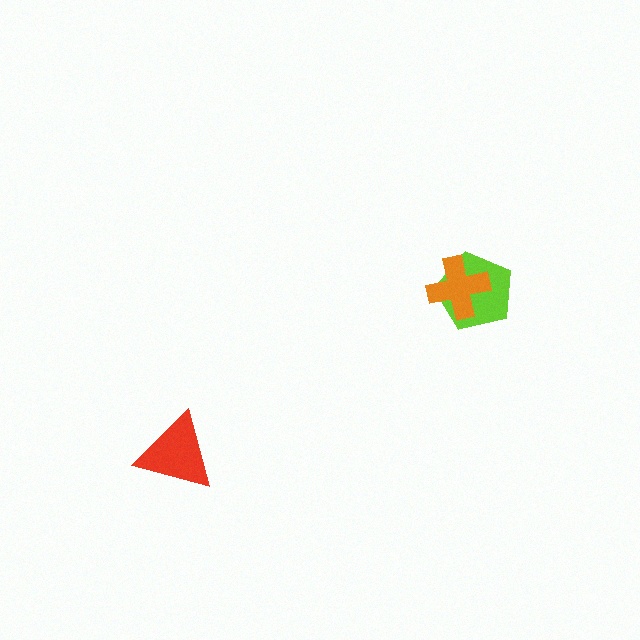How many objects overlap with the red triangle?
0 objects overlap with the red triangle.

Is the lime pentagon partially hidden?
Yes, it is partially covered by another shape.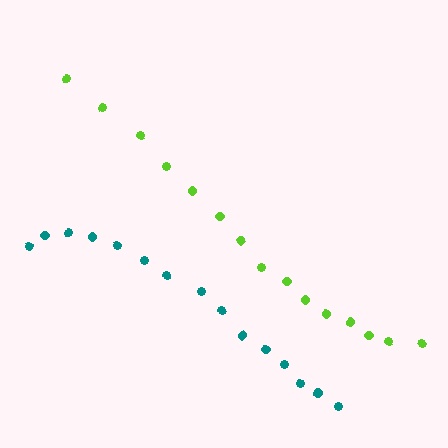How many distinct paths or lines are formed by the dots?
There are 2 distinct paths.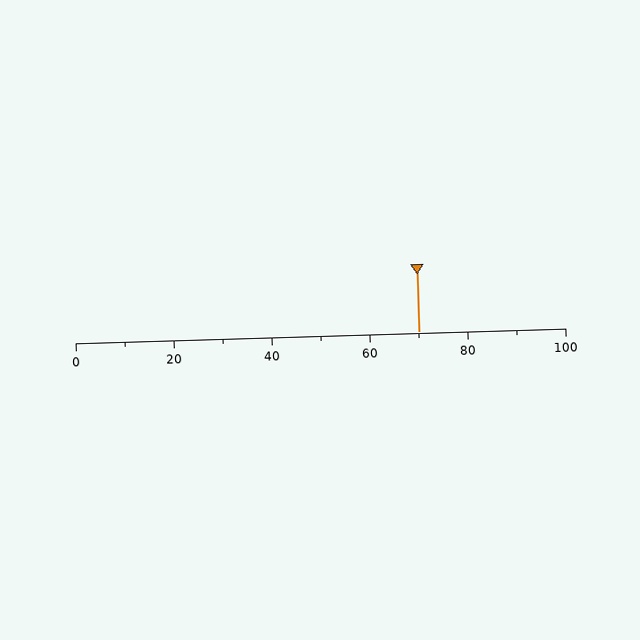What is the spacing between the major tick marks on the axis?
The major ticks are spaced 20 apart.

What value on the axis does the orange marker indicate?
The marker indicates approximately 70.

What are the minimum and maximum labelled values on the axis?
The axis runs from 0 to 100.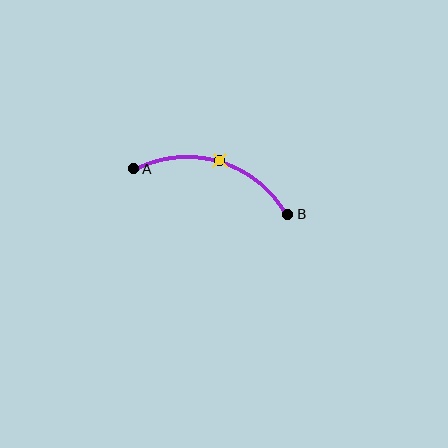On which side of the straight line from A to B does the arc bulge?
The arc bulges above the straight line connecting A and B.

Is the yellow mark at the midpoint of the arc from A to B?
Yes. The yellow mark lies on the arc at equal arc-length from both A and B — it is the arc midpoint.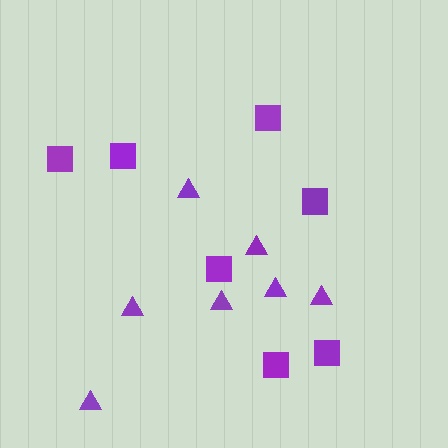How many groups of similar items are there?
There are 2 groups: one group of squares (7) and one group of triangles (7).